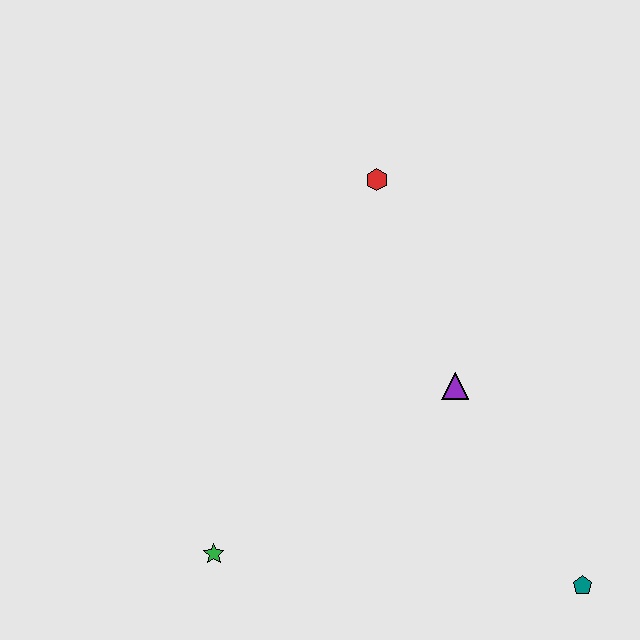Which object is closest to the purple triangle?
The red hexagon is closest to the purple triangle.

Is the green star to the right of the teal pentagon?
No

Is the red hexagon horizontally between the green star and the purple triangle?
Yes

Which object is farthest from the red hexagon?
The teal pentagon is farthest from the red hexagon.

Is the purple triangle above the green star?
Yes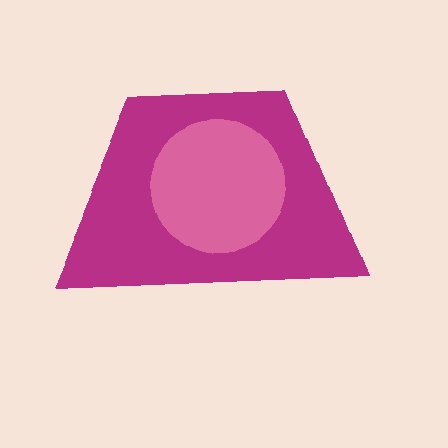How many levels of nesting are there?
2.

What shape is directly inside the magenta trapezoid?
The pink circle.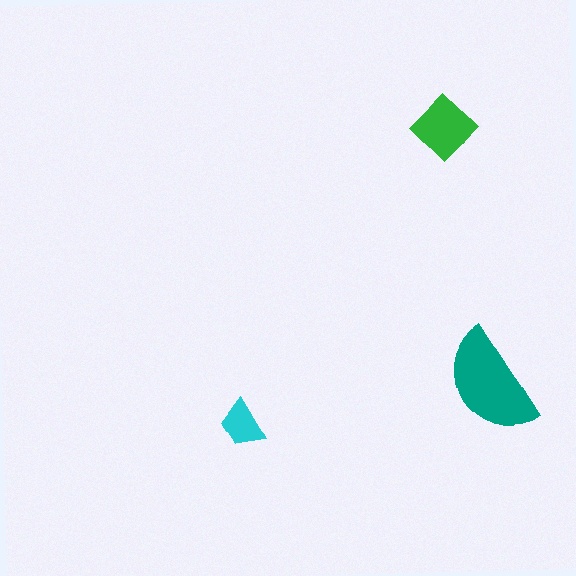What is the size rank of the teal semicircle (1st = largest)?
1st.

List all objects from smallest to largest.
The cyan trapezoid, the green diamond, the teal semicircle.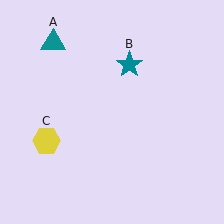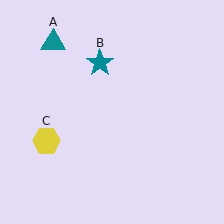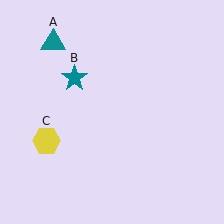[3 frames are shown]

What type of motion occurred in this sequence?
The teal star (object B) rotated counterclockwise around the center of the scene.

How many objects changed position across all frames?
1 object changed position: teal star (object B).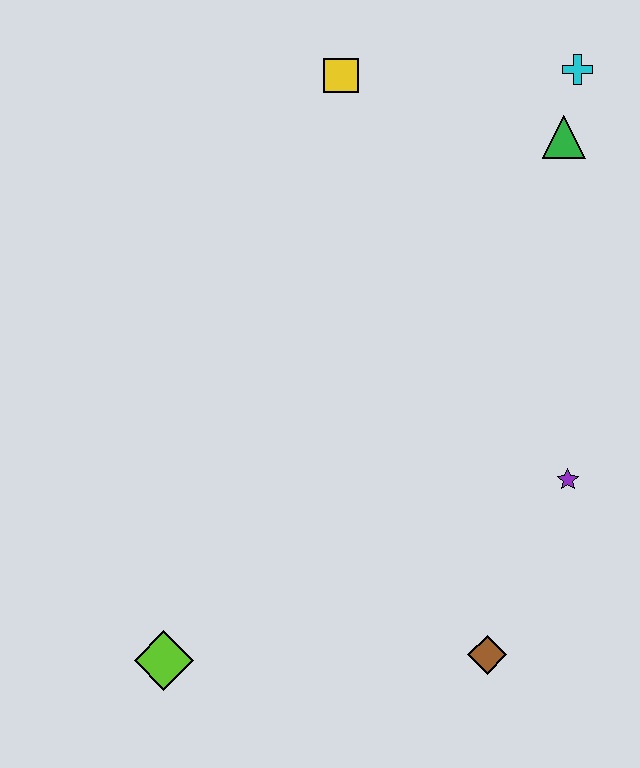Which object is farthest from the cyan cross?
The lime diamond is farthest from the cyan cross.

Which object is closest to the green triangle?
The cyan cross is closest to the green triangle.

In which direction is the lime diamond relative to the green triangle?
The lime diamond is below the green triangle.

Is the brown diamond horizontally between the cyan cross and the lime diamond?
Yes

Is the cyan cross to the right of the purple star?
Yes